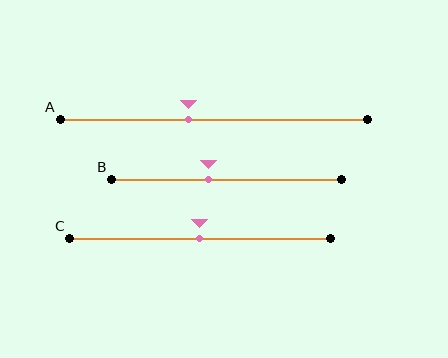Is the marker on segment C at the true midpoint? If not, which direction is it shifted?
Yes, the marker on segment C is at the true midpoint.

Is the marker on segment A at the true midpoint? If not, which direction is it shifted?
No, the marker on segment A is shifted to the left by about 8% of the segment length.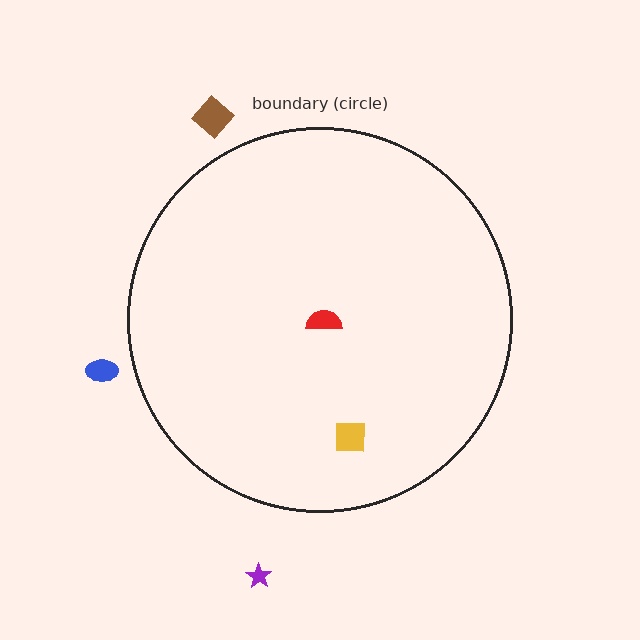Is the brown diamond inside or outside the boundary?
Outside.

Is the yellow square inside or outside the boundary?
Inside.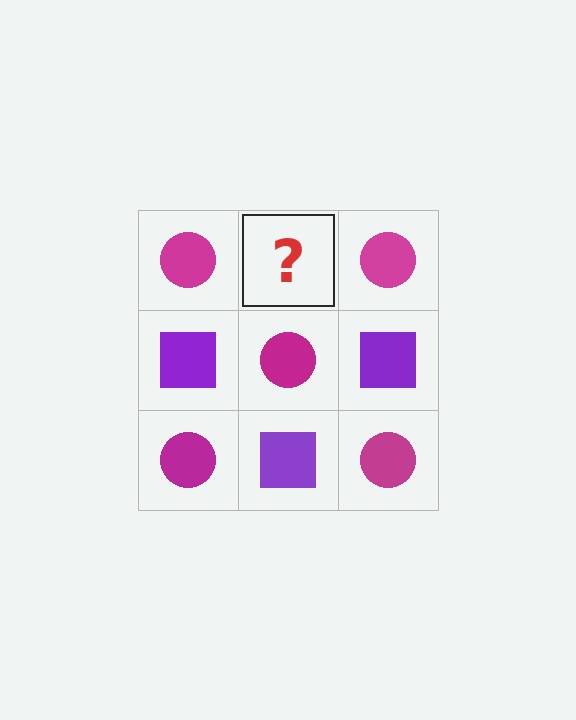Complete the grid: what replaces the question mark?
The question mark should be replaced with a purple square.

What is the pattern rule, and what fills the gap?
The rule is that it alternates magenta circle and purple square in a checkerboard pattern. The gap should be filled with a purple square.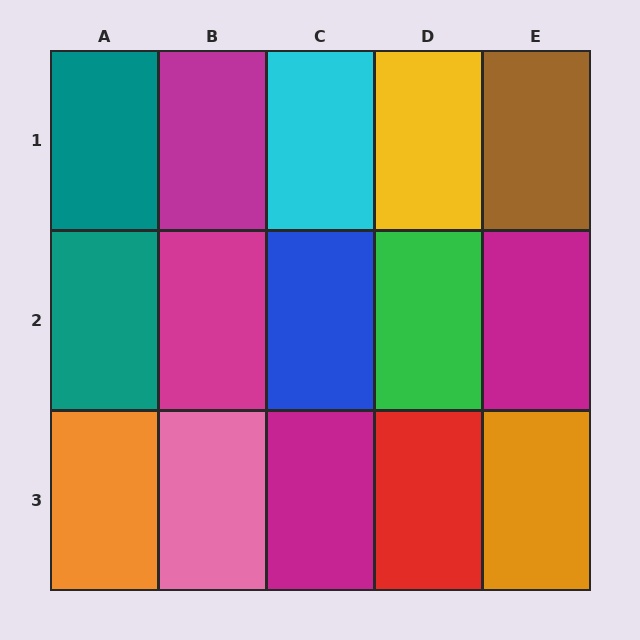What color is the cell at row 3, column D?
Red.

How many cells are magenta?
4 cells are magenta.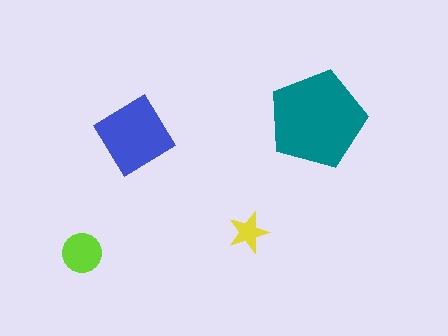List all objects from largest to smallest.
The teal pentagon, the blue diamond, the lime circle, the yellow star.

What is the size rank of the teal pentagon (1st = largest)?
1st.